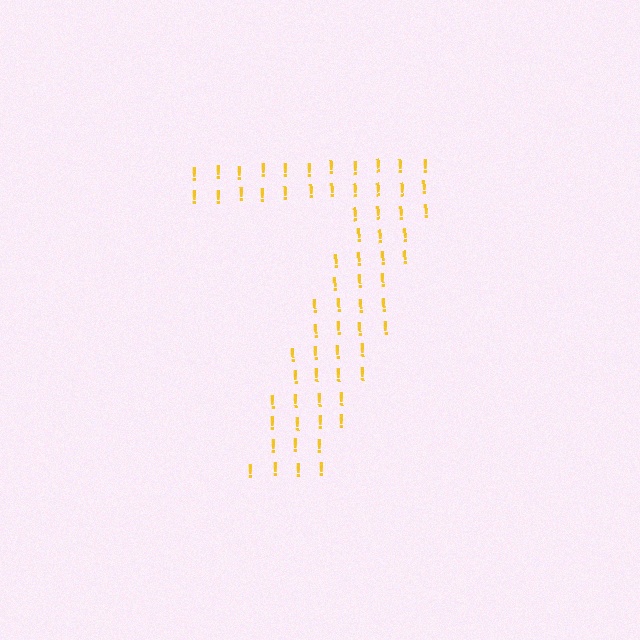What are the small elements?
The small elements are exclamation marks.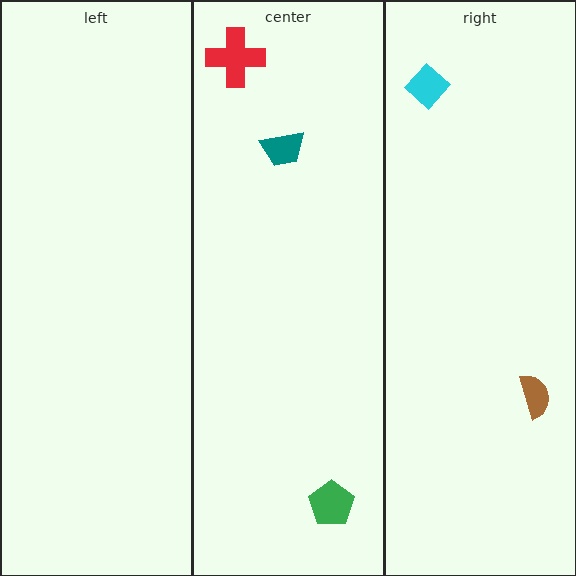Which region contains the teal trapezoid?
The center region.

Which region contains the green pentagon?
The center region.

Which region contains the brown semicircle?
The right region.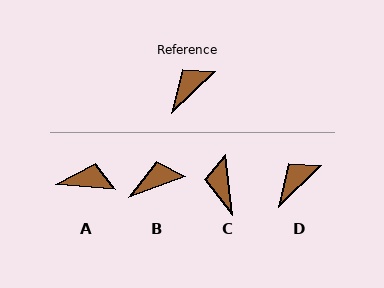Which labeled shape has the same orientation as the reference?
D.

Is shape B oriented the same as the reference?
No, it is off by about 24 degrees.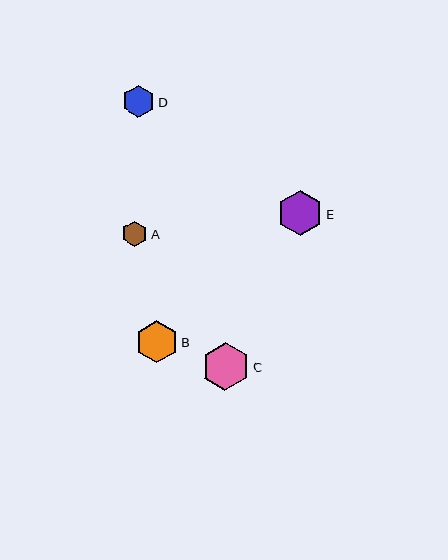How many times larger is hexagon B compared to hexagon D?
Hexagon B is approximately 1.3 times the size of hexagon D.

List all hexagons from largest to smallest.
From largest to smallest: C, E, B, D, A.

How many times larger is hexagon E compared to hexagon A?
Hexagon E is approximately 1.8 times the size of hexagon A.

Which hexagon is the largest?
Hexagon C is the largest with a size of approximately 48 pixels.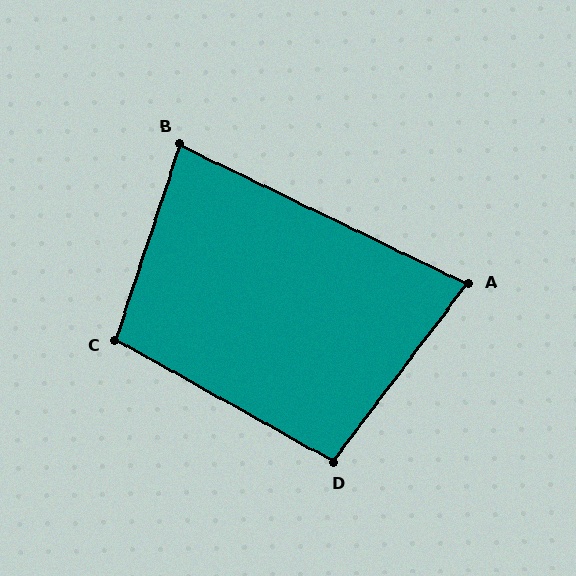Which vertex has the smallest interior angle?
A, at approximately 79 degrees.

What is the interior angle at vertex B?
Approximately 82 degrees (acute).